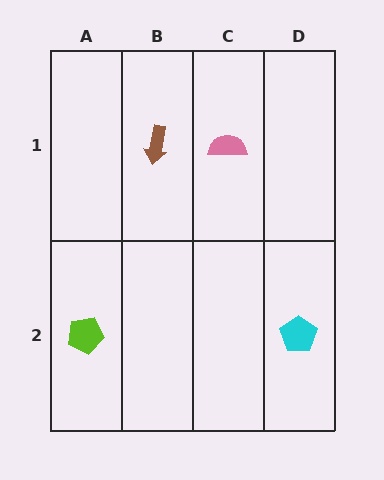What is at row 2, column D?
A cyan pentagon.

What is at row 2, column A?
A lime pentagon.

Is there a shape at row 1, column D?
No, that cell is empty.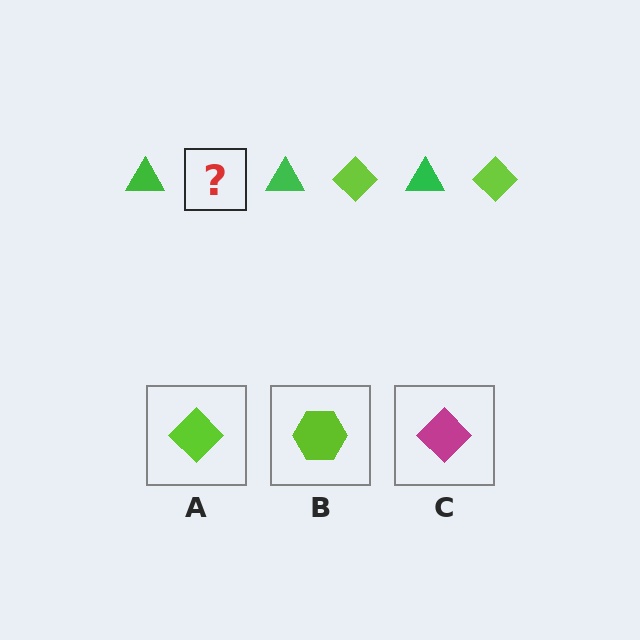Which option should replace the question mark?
Option A.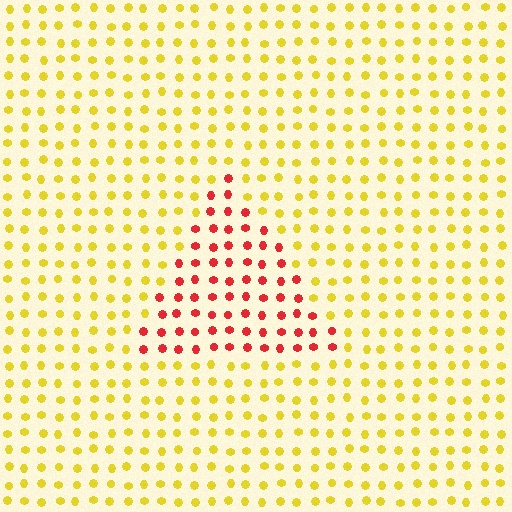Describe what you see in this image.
The image is filled with small yellow elements in a uniform arrangement. A triangle-shaped region is visible where the elements are tinted to a slightly different hue, forming a subtle color boundary.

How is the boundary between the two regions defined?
The boundary is defined purely by a slight shift in hue (about 59 degrees). Spacing, size, and orientation are identical on both sides.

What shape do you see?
I see a triangle.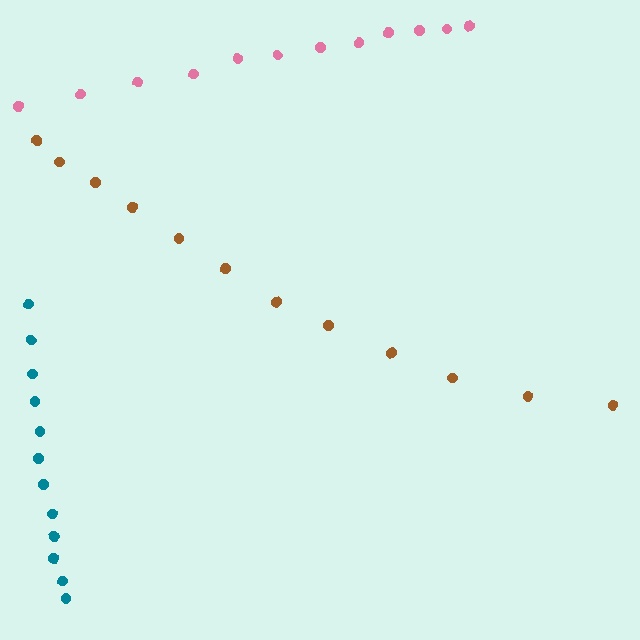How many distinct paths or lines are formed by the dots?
There are 3 distinct paths.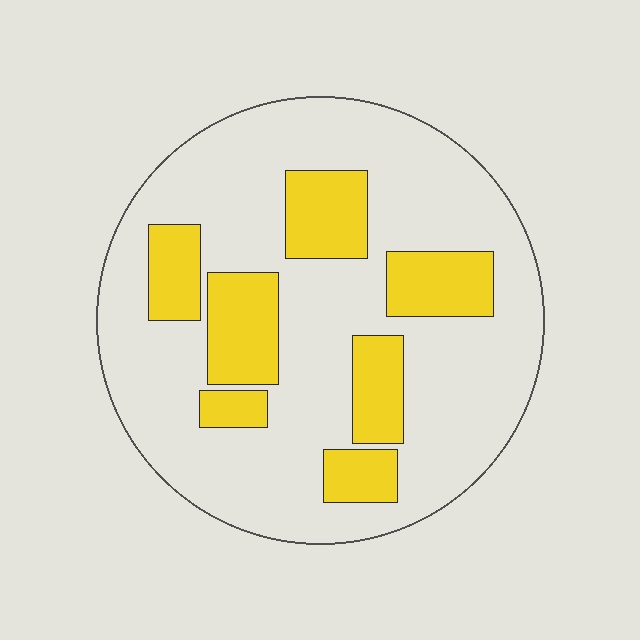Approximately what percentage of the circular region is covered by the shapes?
Approximately 25%.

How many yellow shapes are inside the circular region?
7.